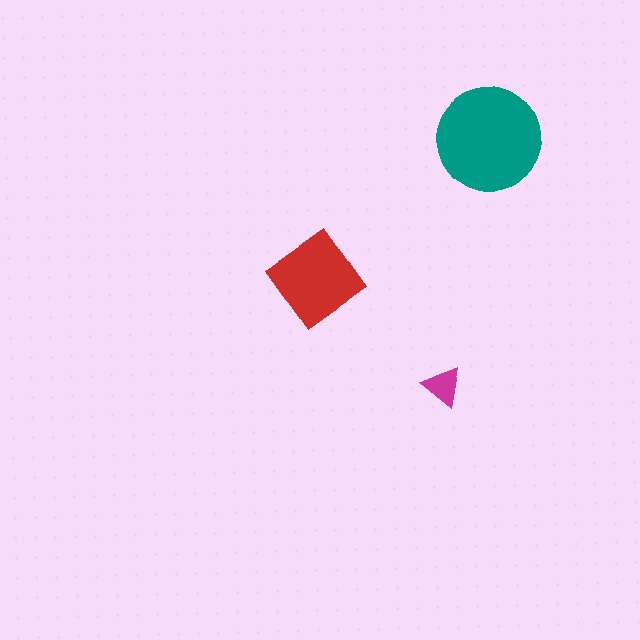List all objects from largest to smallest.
The teal circle, the red diamond, the magenta triangle.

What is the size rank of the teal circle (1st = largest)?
1st.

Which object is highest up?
The teal circle is topmost.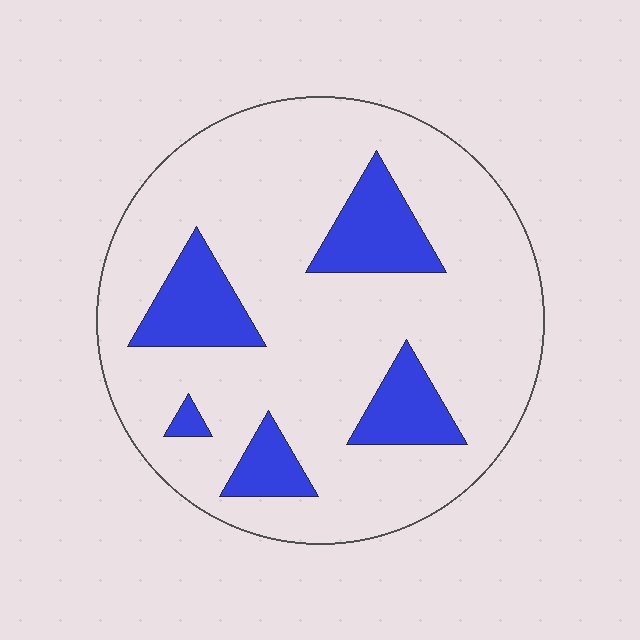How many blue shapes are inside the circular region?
5.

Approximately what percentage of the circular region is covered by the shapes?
Approximately 20%.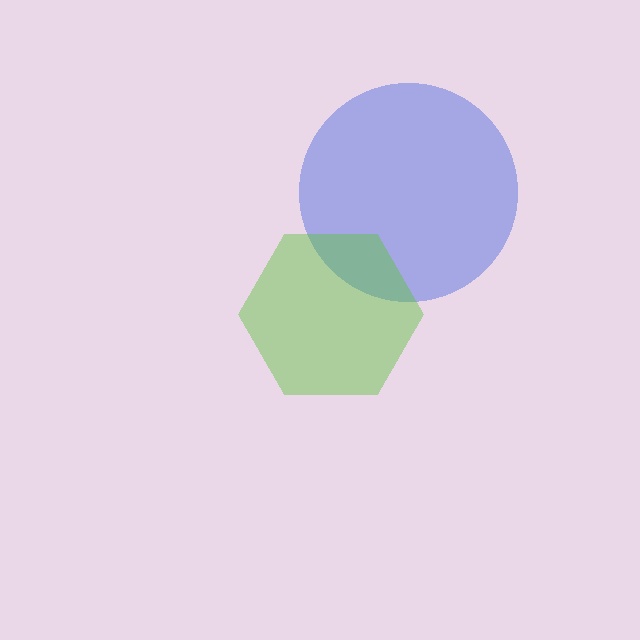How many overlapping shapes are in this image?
There are 2 overlapping shapes in the image.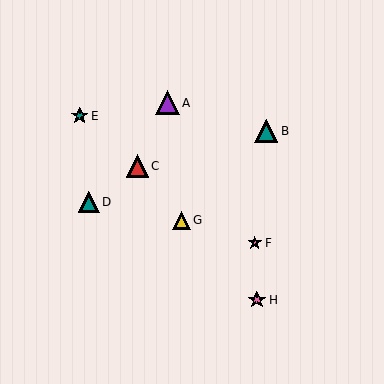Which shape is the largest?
The purple triangle (labeled A) is the largest.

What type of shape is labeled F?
Shape F is a pink star.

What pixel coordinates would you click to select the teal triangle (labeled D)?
Click at (89, 202) to select the teal triangle D.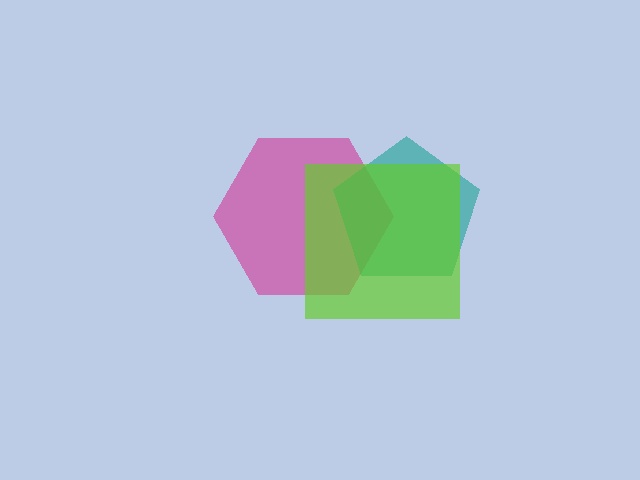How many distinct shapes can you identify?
There are 3 distinct shapes: a magenta hexagon, a teal pentagon, a lime square.